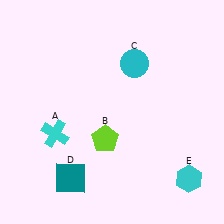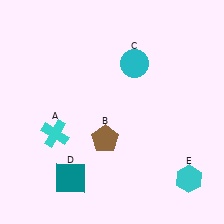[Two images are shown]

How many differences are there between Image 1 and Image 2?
There is 1 difference between the two images.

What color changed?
The pentagon (B) changed from lime in Image 1 to brown in Image 2.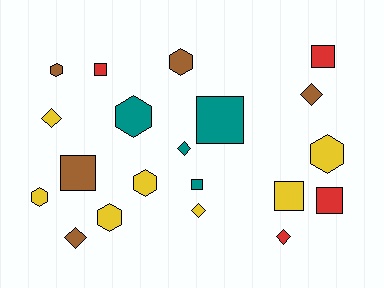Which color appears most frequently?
Yellow, with 7 objects.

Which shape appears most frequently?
Hexagon, with 7 objects.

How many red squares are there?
There are 3 red squares.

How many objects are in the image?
There are 20 objects.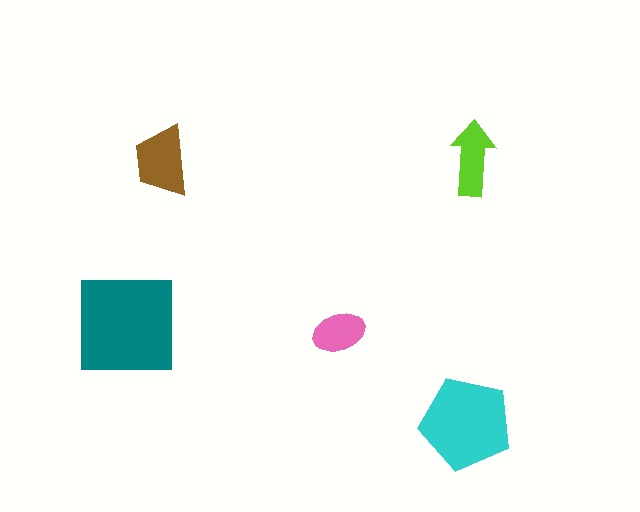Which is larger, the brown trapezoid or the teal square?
The teal square.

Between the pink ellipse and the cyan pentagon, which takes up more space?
The cyan pentagon.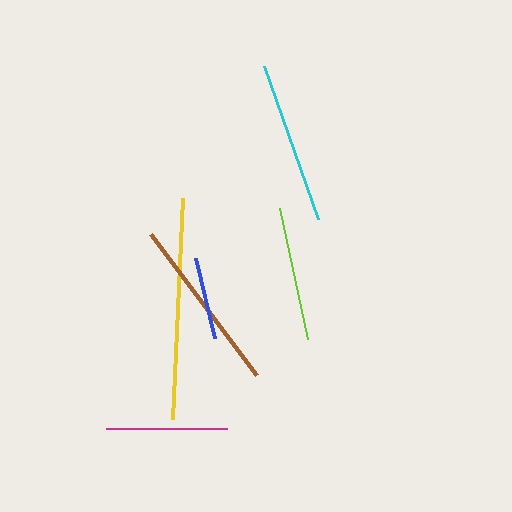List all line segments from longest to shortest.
From longest to shortest: yellow, brown, cyan, lime, magenta, blue.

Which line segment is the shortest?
The blue line is the shortest at approximately 83 pixels.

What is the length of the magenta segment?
The magenta segment is approximately 121 pixels long.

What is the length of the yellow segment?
The yellow segment is approximately 221 pixels long.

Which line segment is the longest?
The yellow line is the longest at approximately 221 pixels.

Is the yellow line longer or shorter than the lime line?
The yellow line is longer than the lime line.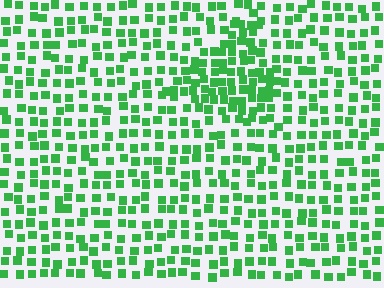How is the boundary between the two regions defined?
The boundary is defined by a change in element density (approximately 1.8x ratio). All elements are the same color, size, and shape.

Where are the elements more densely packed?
The elements are more densely packed inside the triangle boundary.